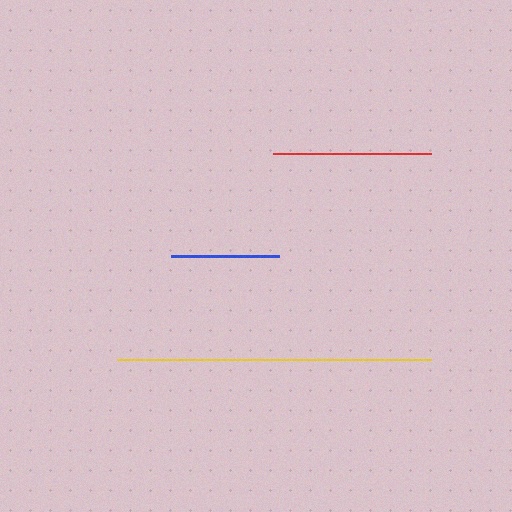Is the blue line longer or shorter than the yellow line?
The yellow line is longer than the blue line.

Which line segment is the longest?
The yellow line is the longest at approximately 315 pixels.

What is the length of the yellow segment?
The yellow segment is approximately 315 pixels long.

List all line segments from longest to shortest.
From longest to shortest: yellow, red, blue.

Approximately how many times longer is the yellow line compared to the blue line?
The yellow line is approximately 2.9 times the length of the blue line.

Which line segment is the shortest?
The blue line is the shortest at approximately 108 pixels.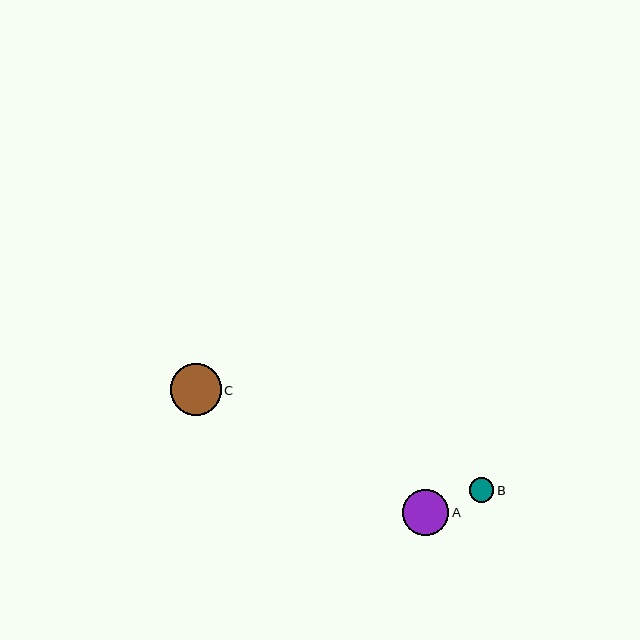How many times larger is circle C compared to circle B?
Circle C is approximately 2.1 times the size of circle B.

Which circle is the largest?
Circle C is the largest with a size of approximately 51 pixels.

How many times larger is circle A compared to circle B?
Circle A is approximately 1.9 times the size of circle B.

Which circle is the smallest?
Circle B is the smallest with a size of approximately 24 pixels.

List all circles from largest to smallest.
From largest to smallest: C, A, B.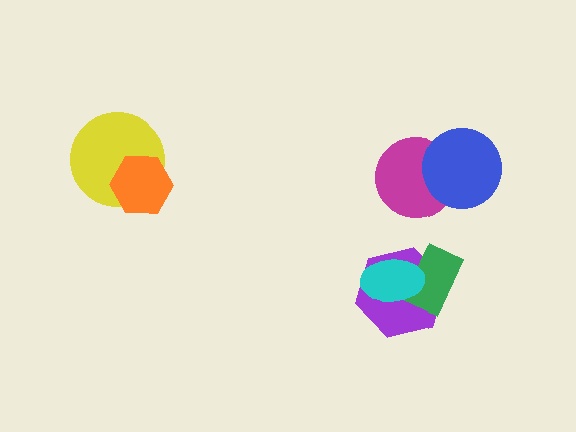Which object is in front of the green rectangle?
The cyan ellipse is in front of the green rectangle.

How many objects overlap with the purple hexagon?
2 objects overlap with the purple hexagon.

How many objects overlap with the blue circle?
1 object overlaps with the blue circle.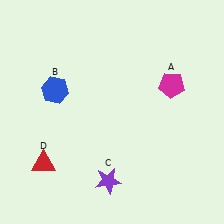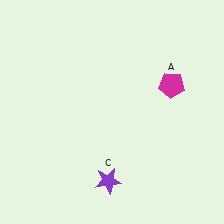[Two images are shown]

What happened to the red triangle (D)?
The red triangle (D) was removed in Image 2. It was in the bottom-left area of Image 1.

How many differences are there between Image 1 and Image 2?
There are 2 differences between the two images.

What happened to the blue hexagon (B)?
The blue hexagon (B) was removed in Image 2. It was in the top-left area of Image 1.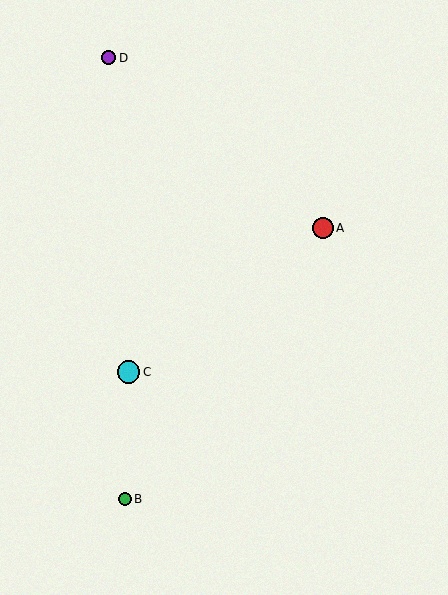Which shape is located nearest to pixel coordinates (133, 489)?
The green circle (labeled B) at (124, 500) is nearest to that location.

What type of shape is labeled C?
Shape C is a cyan circle.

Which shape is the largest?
The cyan circle (labeled C) is the largest.